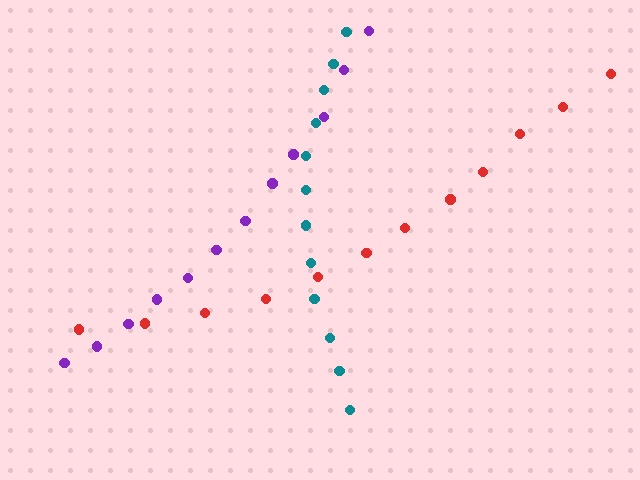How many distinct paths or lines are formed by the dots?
There are 3 distinct paths.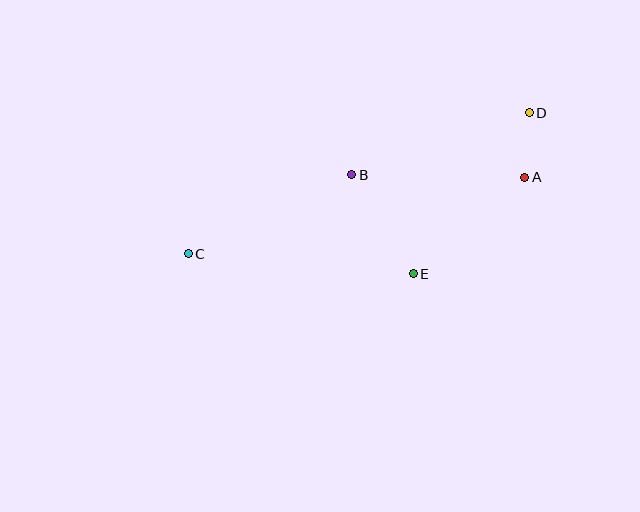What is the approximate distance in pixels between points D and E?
The distance between D and E is approximately 198 pixels.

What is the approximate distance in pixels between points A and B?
The distance between A and B is approximately 173 pixels.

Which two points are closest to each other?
Points A and D are closest to each other.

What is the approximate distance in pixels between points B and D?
The distance between B and D is approximately 188 pixels.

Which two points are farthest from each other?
Points C and D are farthest from each other.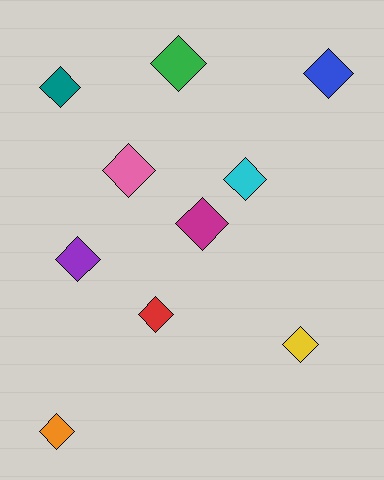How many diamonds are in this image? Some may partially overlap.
There are 10 diamonds.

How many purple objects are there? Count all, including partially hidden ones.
There is 1 purple object.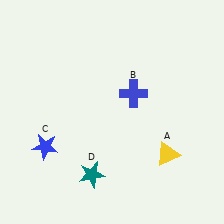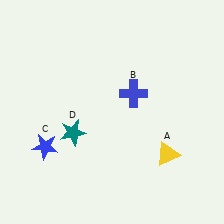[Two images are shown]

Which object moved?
The teal star (D) moved up.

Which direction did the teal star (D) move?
The teal star (D) moved up.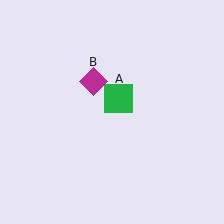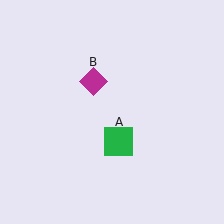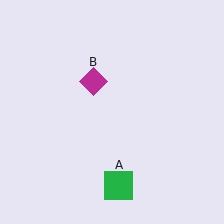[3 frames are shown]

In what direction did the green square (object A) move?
The green square (object A) moved down.